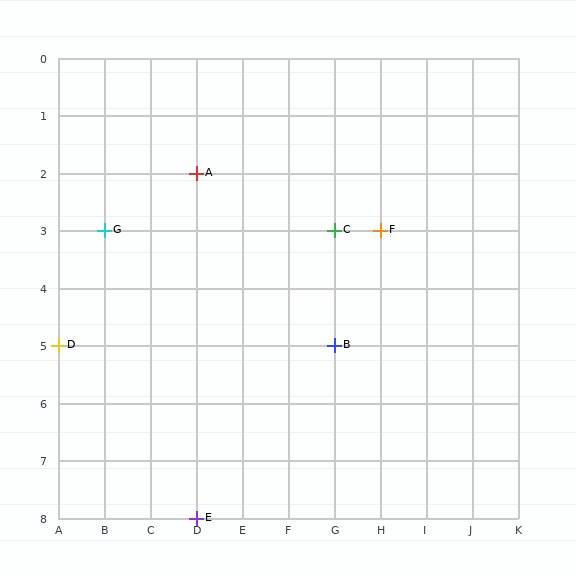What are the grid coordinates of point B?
Point B is at grid coordinates (G, 5).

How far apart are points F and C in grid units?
Points F and C are 1 column apart.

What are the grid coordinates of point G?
Point G is at grid coordinates (B, 3).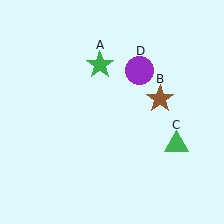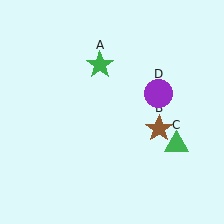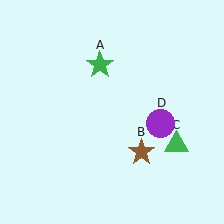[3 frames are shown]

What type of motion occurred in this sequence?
The brown star (object B), purple circle (object D) rotated clockwise around the center of the scene.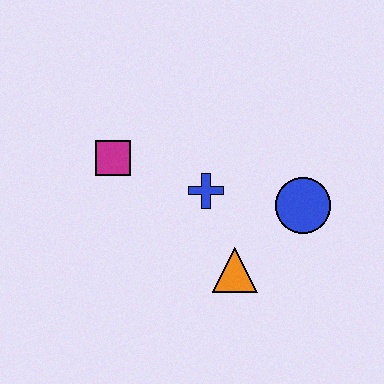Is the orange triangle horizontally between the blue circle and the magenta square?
Yes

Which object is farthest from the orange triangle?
The magenta square is farthest from the orange triangle.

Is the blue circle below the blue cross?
Yes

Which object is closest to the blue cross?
The orange triangle is closest to the blue cross.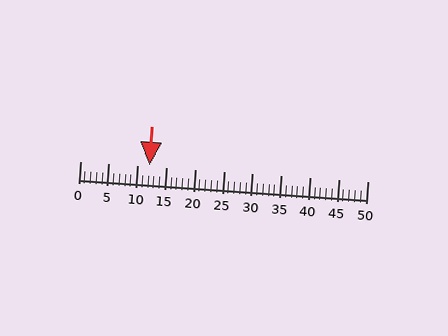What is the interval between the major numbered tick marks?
The major tick marks are spaced 5 units apart.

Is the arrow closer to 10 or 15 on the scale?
The arrow is closer to 10.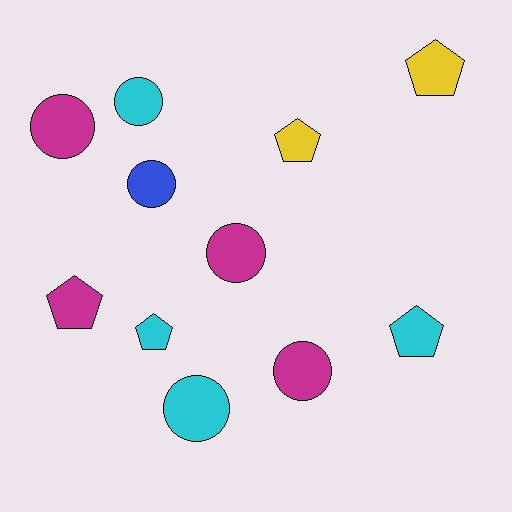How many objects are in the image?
There are 11 objects.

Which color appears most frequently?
Cyan, with 4 objects.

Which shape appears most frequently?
Circle, with 6 objects.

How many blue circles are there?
There is 1 blue circle.